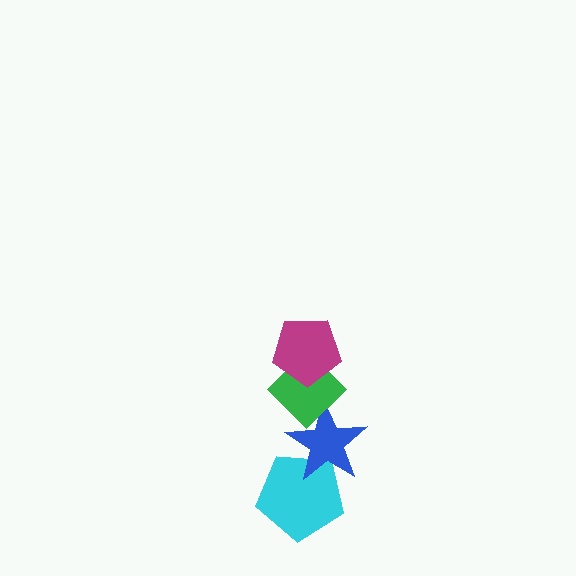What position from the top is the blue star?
The blue star is 3rd from the top.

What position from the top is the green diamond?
The green diamond is 2nd from the top.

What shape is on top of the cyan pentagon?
The blue star is on top of the cyan pentagon.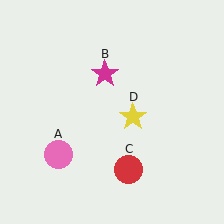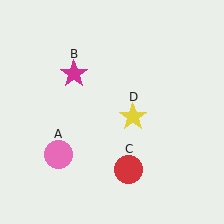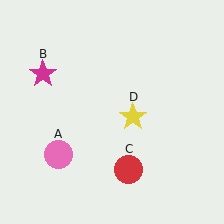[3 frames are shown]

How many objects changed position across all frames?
1 object changed position: magenta star (object B).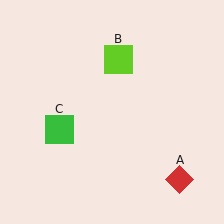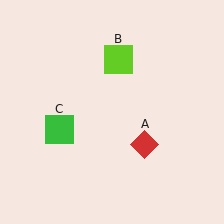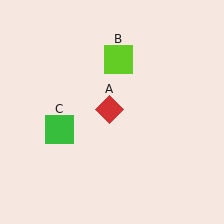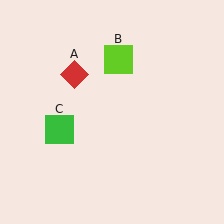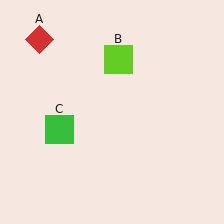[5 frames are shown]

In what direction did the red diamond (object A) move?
The red diamond (object A) moved up and to the left.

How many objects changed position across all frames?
1 object changed position: red diamond (object A).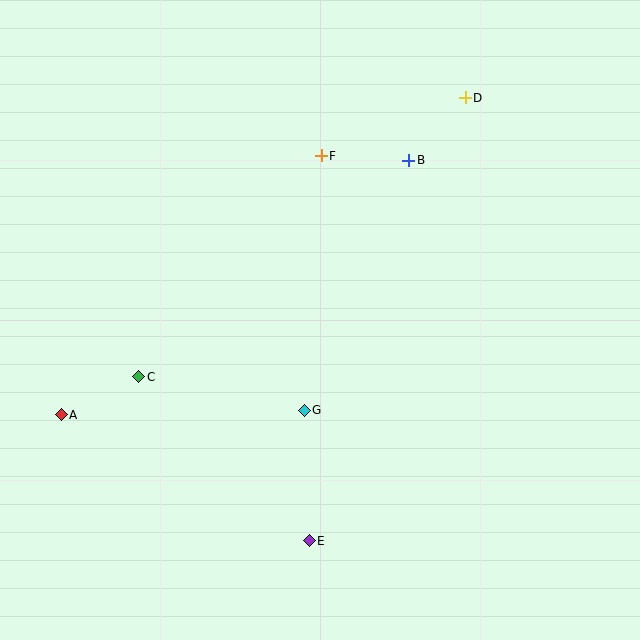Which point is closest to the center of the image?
Point G at (304, 410) is closest to the center.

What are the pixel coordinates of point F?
Point F is at (321, 156).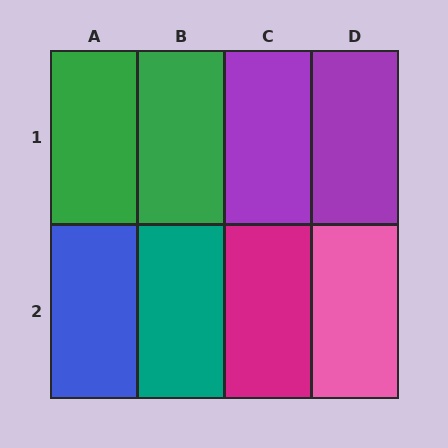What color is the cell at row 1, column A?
Green.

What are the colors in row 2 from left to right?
Blue, teal, magenta, pink.